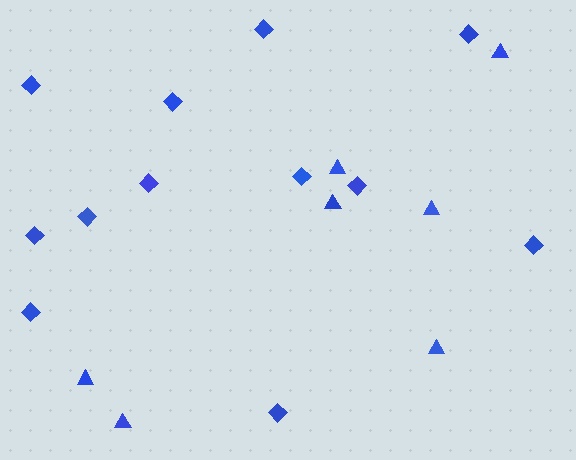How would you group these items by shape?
There are 2 groups: one group of diamonds (12) and one group of triangles (7).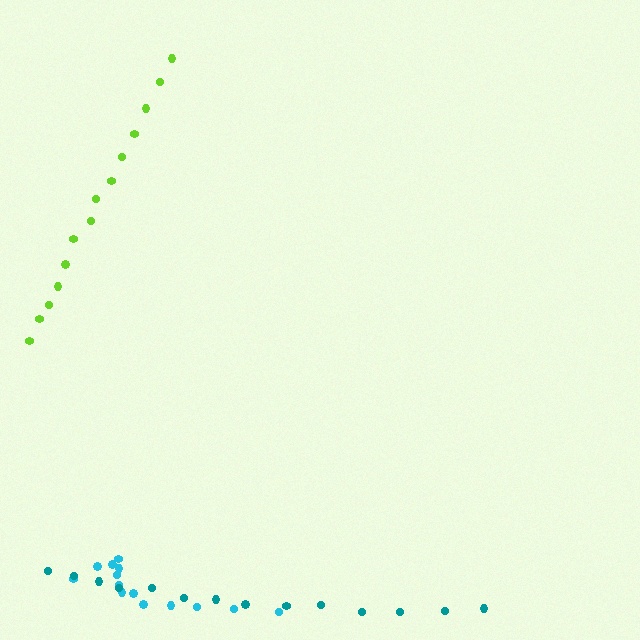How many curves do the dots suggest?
There are 3 distinct paths.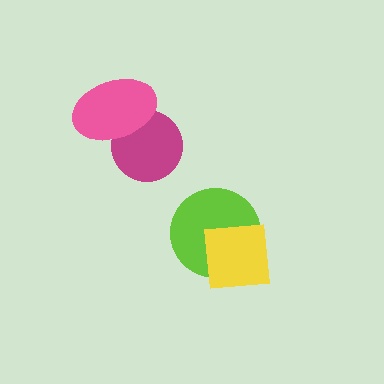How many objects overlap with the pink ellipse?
1 object overlaps with the pink ellipse.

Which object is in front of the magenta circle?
The pink ellipse is in front of the magenta circle.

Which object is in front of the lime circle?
The yellow square is in front of the lime circle.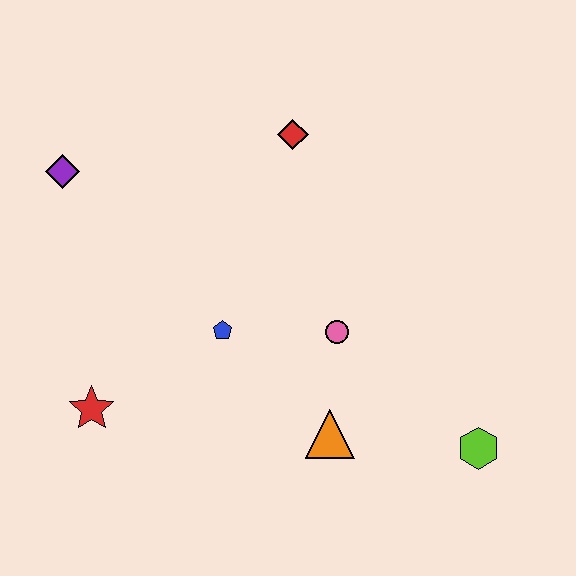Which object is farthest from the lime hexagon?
The purple diamond is farthest from the lime hexagon.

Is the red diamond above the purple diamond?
Yes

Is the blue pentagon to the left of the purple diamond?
No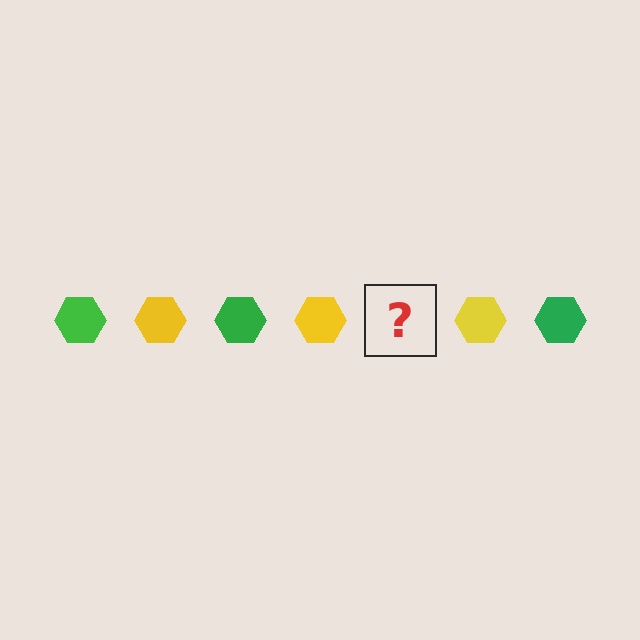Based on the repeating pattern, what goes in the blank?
The blank should be a green hexagon.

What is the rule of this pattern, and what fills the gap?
The rule is that the pattern cycles through green, yellow hexagons. The gap should be filled with a green hexagon.